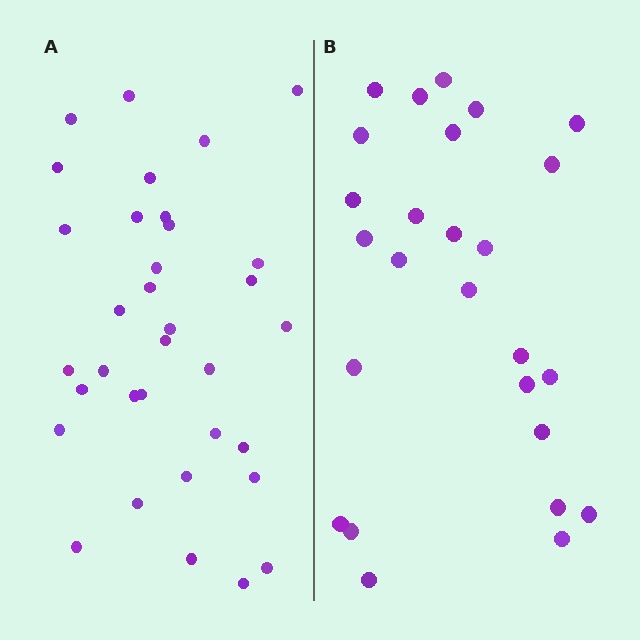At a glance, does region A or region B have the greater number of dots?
Region A (the left region) has more dots.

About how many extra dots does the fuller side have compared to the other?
Region A has roughly 8 or so more dots than region B.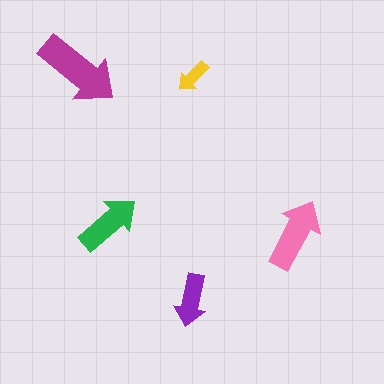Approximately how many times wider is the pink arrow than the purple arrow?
About 1.5 times wider.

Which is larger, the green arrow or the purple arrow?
The green one.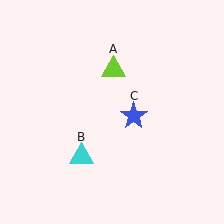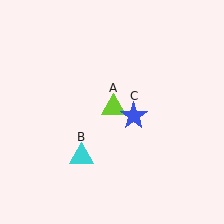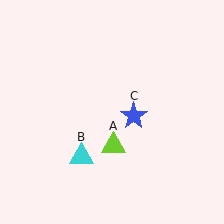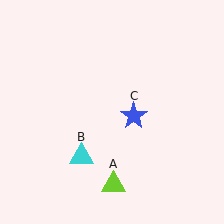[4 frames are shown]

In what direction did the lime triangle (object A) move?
The lime triangle (object A) moved down.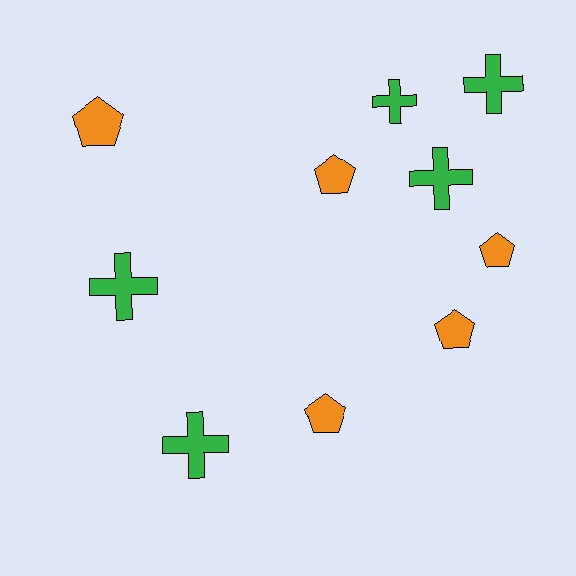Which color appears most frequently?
Orange, with 5 objects.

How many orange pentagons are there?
There are 5 orange pentagons.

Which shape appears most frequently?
Cross, with 5 objects.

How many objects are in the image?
There are 10 objects.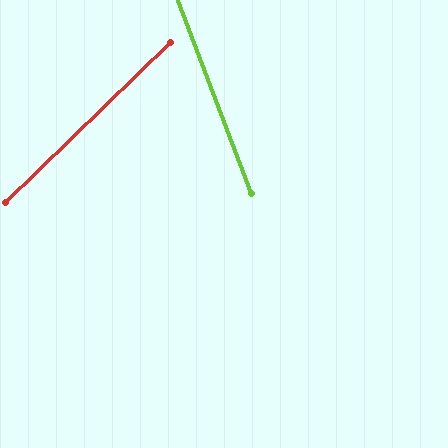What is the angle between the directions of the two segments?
Approximately 67 degrees.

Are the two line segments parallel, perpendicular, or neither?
Neither parallel nor perpendicular — they differ by about 67°.